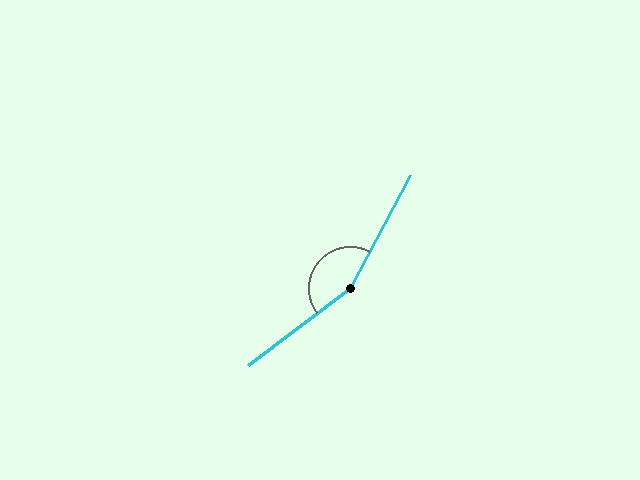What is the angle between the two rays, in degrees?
Approximately 155 degrees.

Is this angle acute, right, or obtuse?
It is obtuse.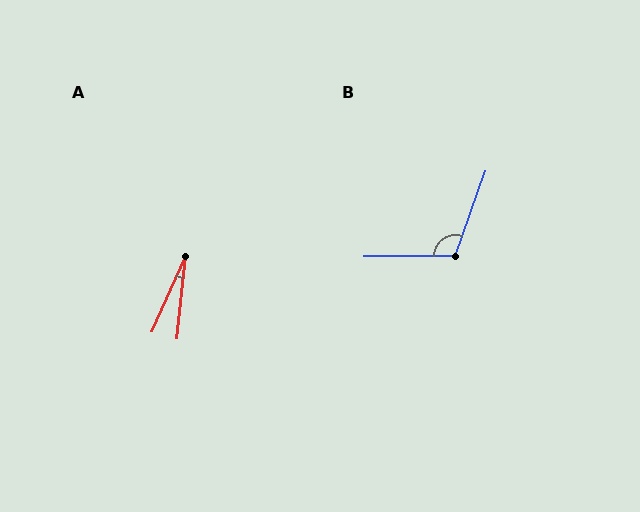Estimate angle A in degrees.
Approximately 18 degrees.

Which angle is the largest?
B, at approximately 110 degrees.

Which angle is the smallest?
A, at approximately 18 degrees.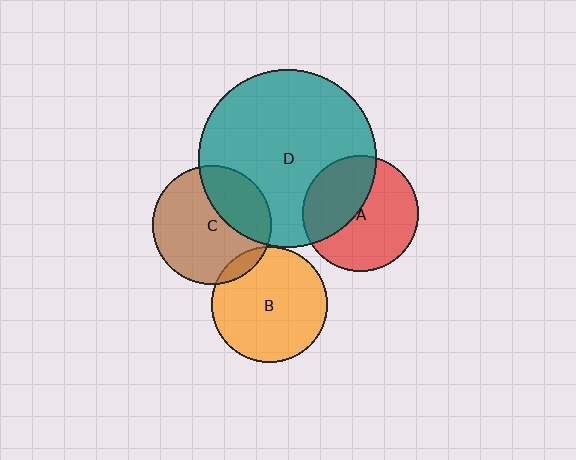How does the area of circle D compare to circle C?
Approximately 2.2 times.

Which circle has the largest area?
Circle D (teal).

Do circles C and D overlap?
Yes.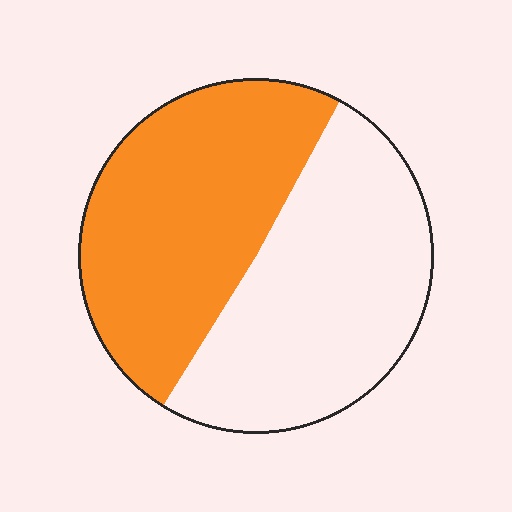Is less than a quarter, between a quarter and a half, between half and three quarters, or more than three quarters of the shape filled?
Between a quarter and a half.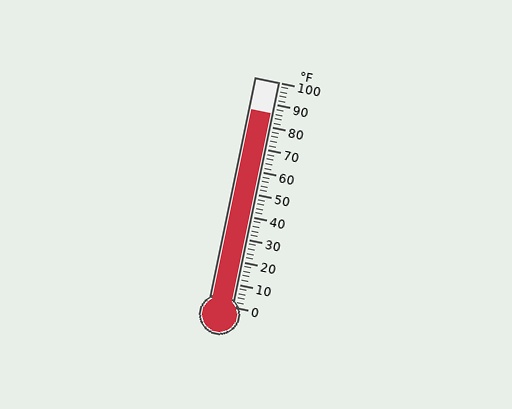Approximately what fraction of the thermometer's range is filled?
The thermometer is filled to approximately 85% of its range.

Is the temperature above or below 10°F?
The temperature is above 10°F.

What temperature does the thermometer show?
The thermometer shows approximately 86°F.